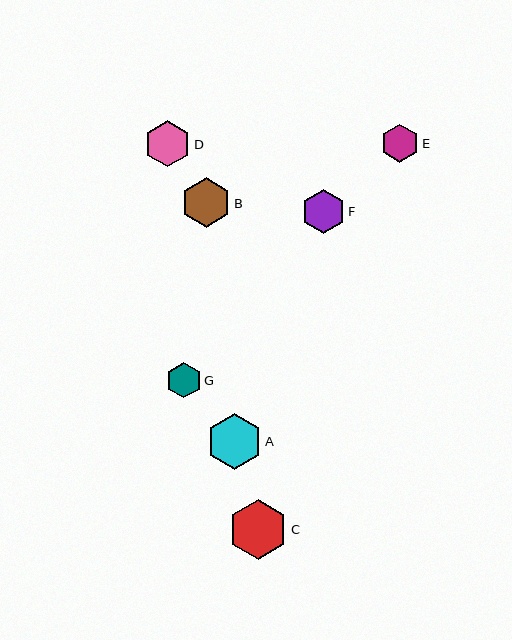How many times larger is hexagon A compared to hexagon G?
Hexagon A is approximately 1.6 times the size of hexagon G.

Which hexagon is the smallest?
Hexagon G is the smallest with a size of approximately 35 pixels.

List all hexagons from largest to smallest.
From largest to smallest: C, A, B, D, F, E, G.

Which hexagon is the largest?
Hexagon C is the largest with a size of approximately 60 pixels.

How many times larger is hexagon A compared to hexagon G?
Hexagon A is approximately 1.6 times the size of hexagon G.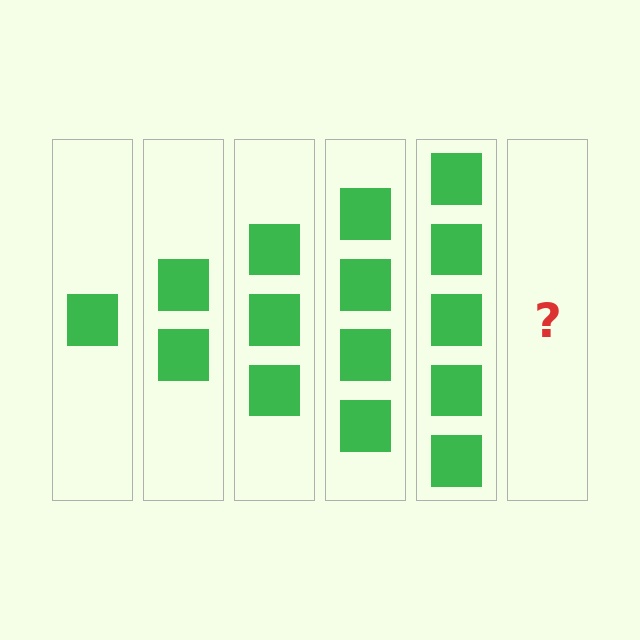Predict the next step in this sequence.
The next step is 6 squares.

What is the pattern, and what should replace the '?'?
The pattern is that each step adds one more square. The '?' should be 6 squares.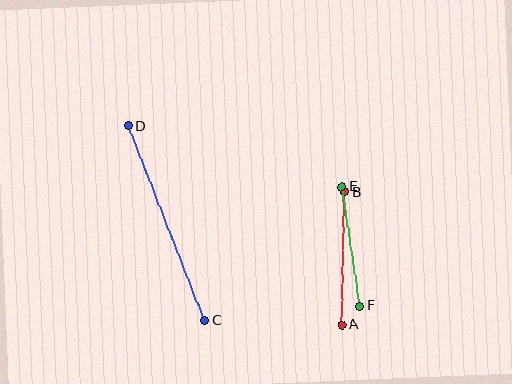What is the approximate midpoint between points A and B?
The midpoint is at approximately (343, 258) pixels.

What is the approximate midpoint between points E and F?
The midpoint is at approximately (350, 247) pixels.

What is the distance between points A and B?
The distance is approximately 133 pixels.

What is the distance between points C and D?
The distance is approximately 209 pixels.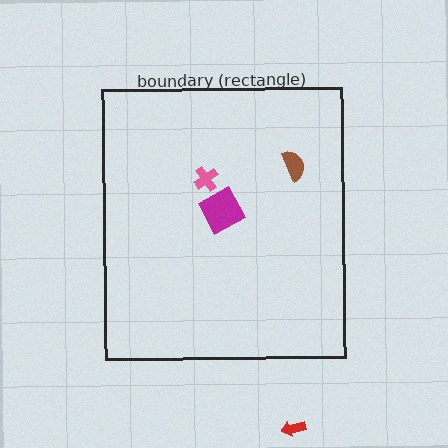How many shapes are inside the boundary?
3 inside, 1 outside.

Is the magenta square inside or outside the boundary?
Inside.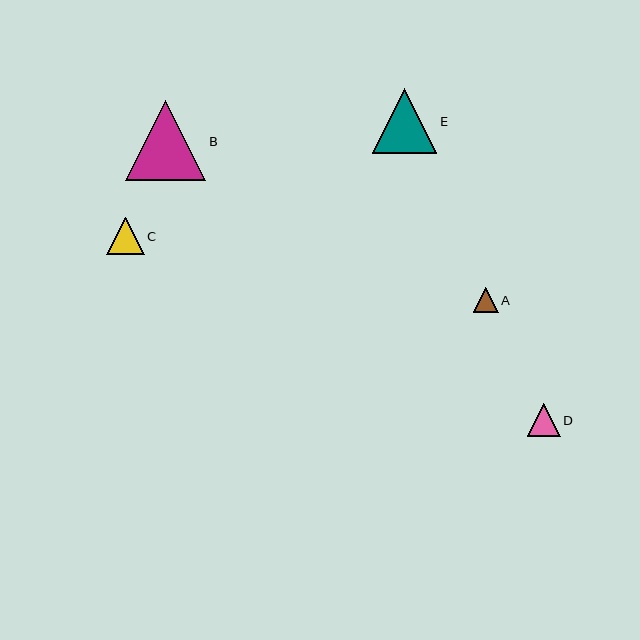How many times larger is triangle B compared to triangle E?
Triangle B is approximately 1.2 times the size of triangle E.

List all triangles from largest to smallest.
From largest to smallest: B, E, C, D, A.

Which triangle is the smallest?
Triangle A is the smallest with a size of approximately 25 pixels.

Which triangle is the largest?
Triangle B is the largest with a size of approximately 80 pixels.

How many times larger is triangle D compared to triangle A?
Triangle D is approximately 1.3 times the size of triangle A.